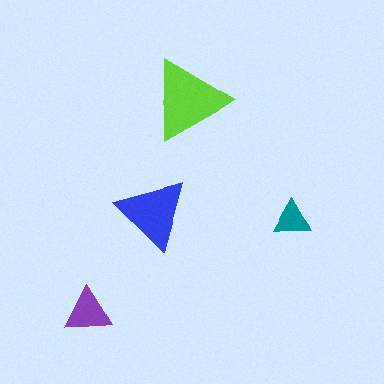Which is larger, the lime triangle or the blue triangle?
The lime one.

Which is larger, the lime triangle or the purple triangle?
The lime one.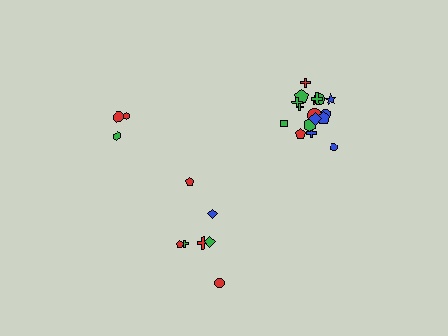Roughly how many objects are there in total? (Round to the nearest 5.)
Roughly 30 objects in total.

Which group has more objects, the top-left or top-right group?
The top-right group.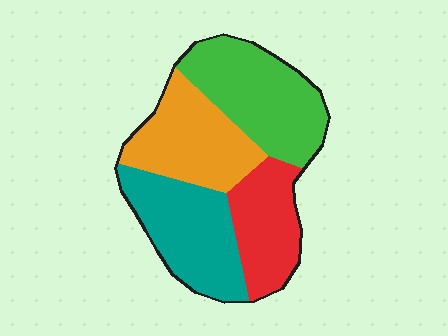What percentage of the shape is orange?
Orange covers around 25% of the shape.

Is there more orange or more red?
Orange.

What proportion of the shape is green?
Green covers 29% of the shape.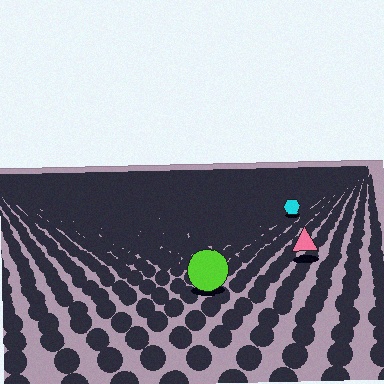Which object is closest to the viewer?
The lime circle is closest. The texture marks near it are larger and more spread out.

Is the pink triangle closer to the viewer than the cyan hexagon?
Yes. The pink triangle is closer — you can tell from the texture gradient: the ground texture is coarser near it.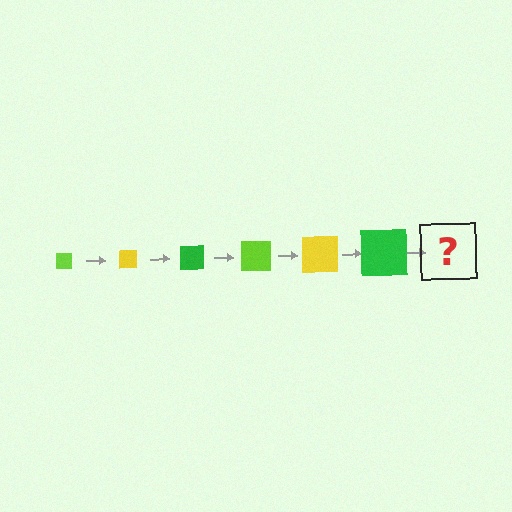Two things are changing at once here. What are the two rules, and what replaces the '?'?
The two rules are that the square grows larger each step and the color cycles through lime, yellow, and green. The '?' should be a lime square, larger than the previous one.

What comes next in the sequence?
The next element should be a lime square, larger than the previous one.